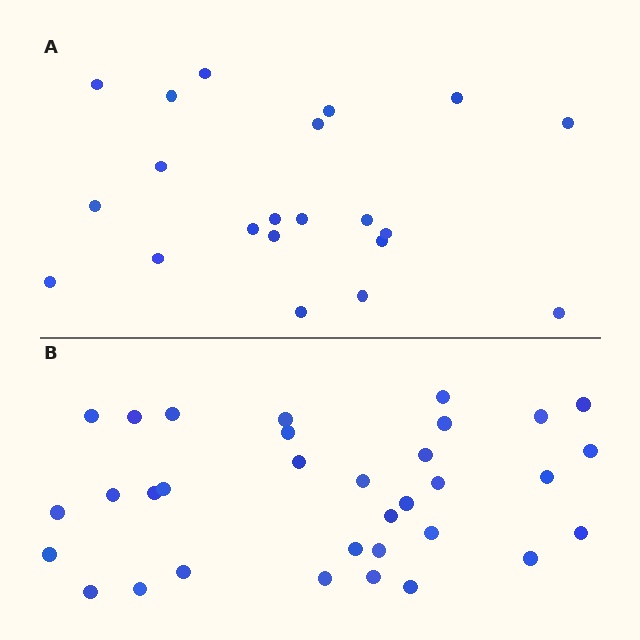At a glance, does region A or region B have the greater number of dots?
Region B (the bottom region) has more dots.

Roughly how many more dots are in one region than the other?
Region B has roughly 12 or so more dots than region A.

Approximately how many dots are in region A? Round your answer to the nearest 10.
About 20 dots. (The exact count is 21, which rounds to 20.)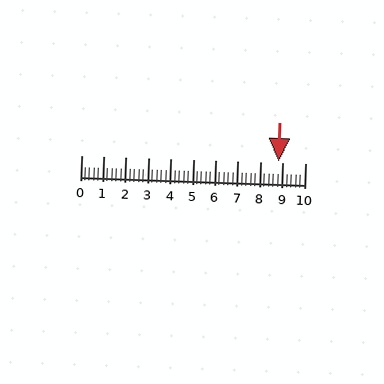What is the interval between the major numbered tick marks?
The major tick marks are spaced 1 units apart.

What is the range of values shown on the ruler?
The ruler shows values from 0 to 10.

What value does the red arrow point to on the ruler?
The red arrow points to approximately 8.8.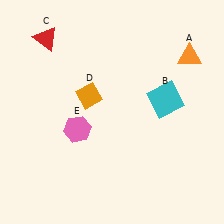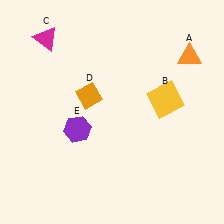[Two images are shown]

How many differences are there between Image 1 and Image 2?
There are 3 differences between the two images.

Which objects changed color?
B changed from cyan to yellow. C changed from red to magenta. E changed from pink to purple.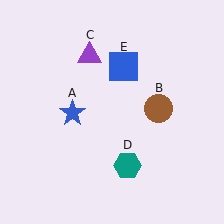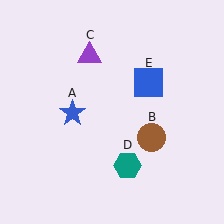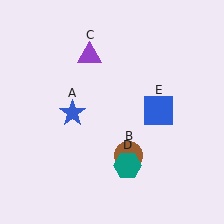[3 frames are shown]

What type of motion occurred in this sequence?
The brown circle (object B), blue square (object E) rotated clockwise around the center of the scene.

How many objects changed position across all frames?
2 objects changed position: brown circle (object B), blue square (object E).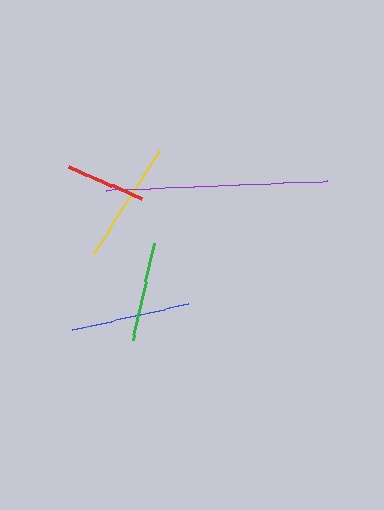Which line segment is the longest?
The purple line is the longest at approximately 221 pixels.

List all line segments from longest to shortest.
From longest to shortest: purple, yellow, blue, green, red.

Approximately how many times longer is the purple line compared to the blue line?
The purple line is approximately 1.9 times the length of the blue line.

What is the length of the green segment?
The green segment is approximately 100 pixels long.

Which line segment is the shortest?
The red line is the shortest at approximately 79 pixels.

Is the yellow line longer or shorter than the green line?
The yellow line is longer than the green line.